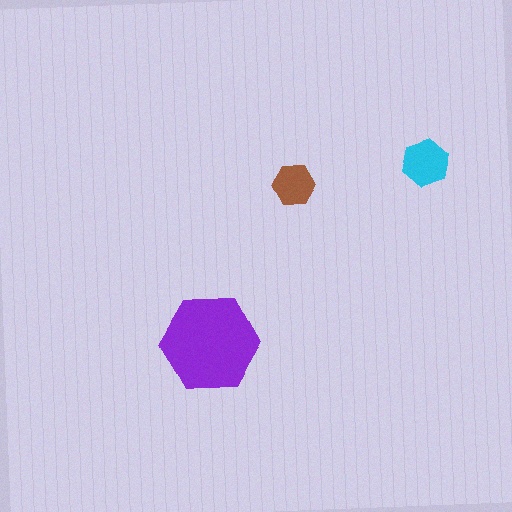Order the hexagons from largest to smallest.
the purple one, the cyan one, the brown one.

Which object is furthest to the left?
The purple hexagon is leftmost.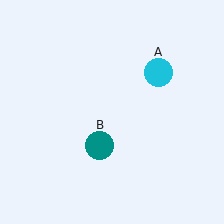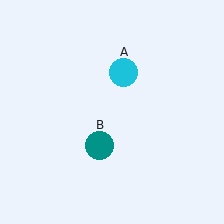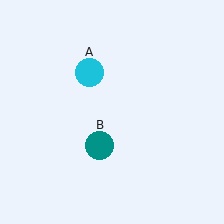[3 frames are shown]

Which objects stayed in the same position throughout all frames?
Teal circle (object B) remained stationary.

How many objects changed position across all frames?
1 object changed position: cyan circle (object A).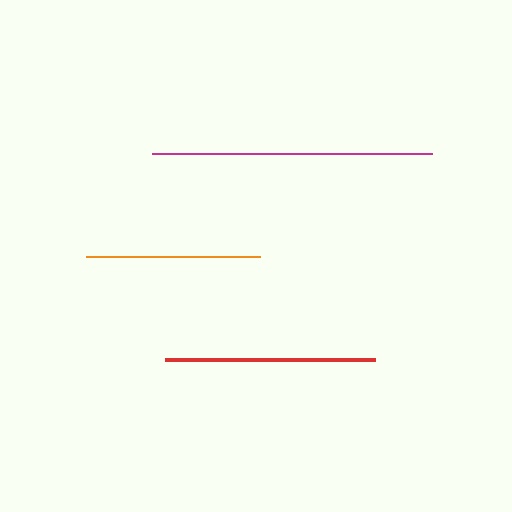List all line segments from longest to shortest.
From longest to shortest: magenta, red, orange.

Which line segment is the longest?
The magenta line is the longest at approximately 280 pixels.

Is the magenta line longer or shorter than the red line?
The magenta line is longer than the red line.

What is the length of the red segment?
The red segment is approximately 210 pixels long.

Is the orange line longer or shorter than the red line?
The red line is longer than the orange line.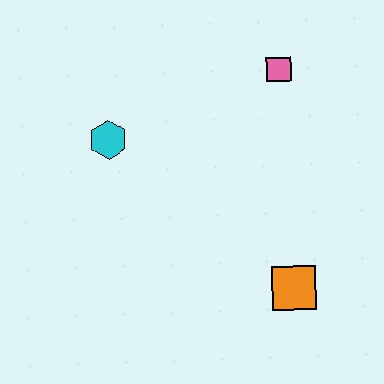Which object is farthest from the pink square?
The orange square is farthest from the pink square.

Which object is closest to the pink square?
The cyan hexagon is closest to the pink square.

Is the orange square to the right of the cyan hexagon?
Yes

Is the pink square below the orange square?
No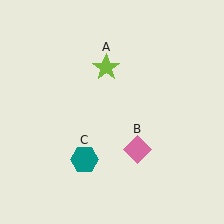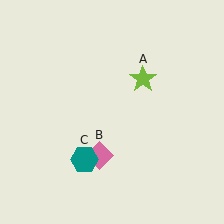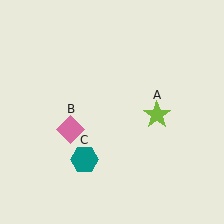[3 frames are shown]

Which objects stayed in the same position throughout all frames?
Teal hexagon (object C) remained stationary.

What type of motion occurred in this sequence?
The lime star (object A), pink diamond (object B) rotated clockwise around the center of the scene.